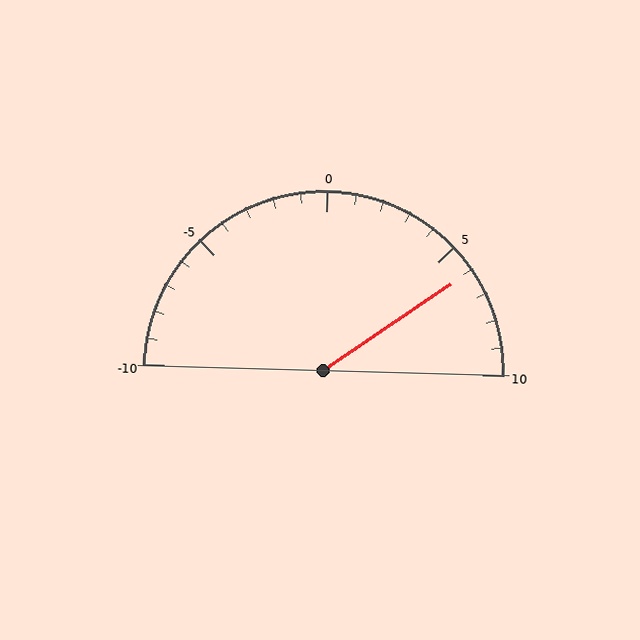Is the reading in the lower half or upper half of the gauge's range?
The reading is in the upper half of the range (-10 to 10).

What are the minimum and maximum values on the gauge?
The gauge ranges from -10 to 10.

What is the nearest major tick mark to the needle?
The nearest major tick mark is 5.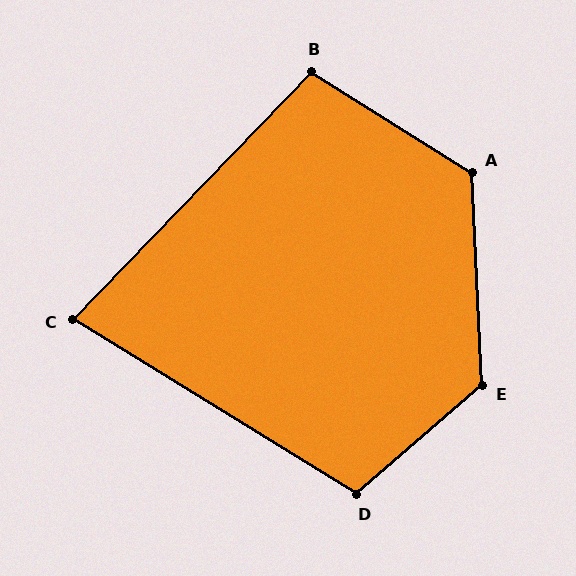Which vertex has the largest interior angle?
E, at approximately 128 degrees.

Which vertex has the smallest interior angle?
C, at approximately 78 degrees.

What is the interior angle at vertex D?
Approximately 107 degrees (obtuse).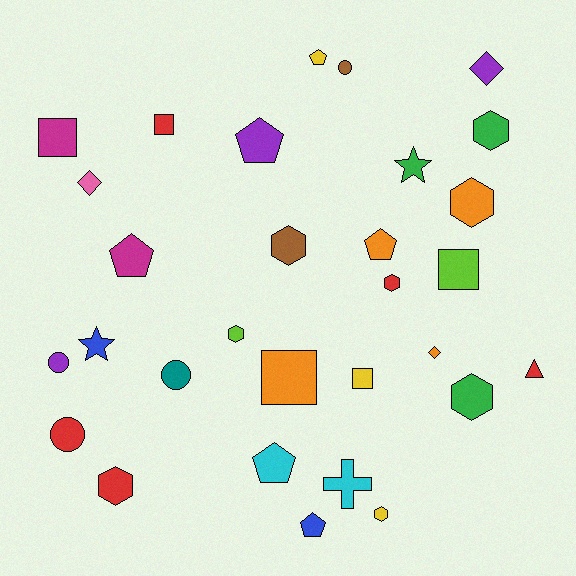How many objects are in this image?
There are 30 objects.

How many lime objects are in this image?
There are 2 lime objects.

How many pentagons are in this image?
There are 6 pentagons.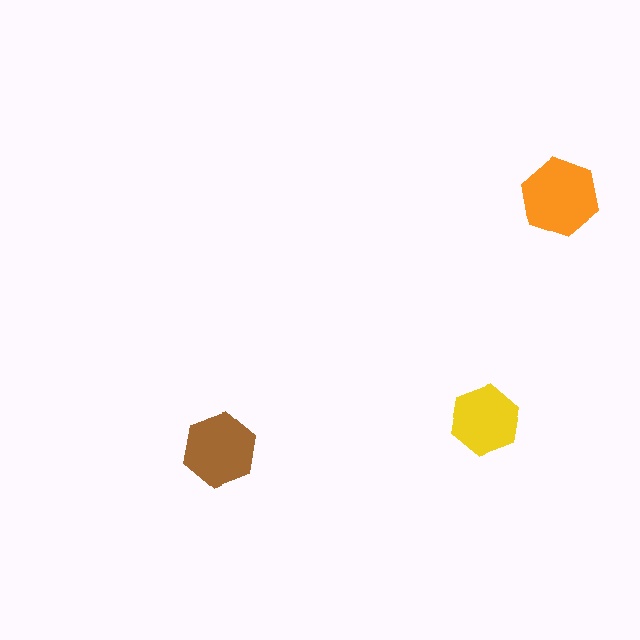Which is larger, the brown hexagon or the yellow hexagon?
The brown one.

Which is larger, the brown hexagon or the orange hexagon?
The orange one.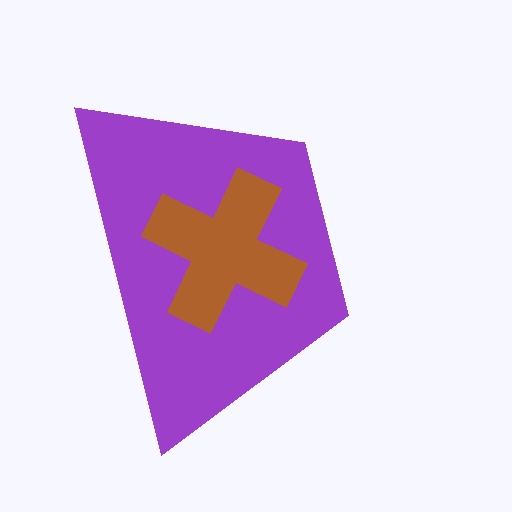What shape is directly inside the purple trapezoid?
The brown cross.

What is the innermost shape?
The brown cross.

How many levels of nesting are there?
2.